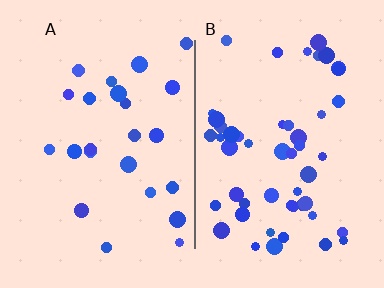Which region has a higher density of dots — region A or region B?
B (the right).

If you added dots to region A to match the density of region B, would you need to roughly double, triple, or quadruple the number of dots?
Approximately double.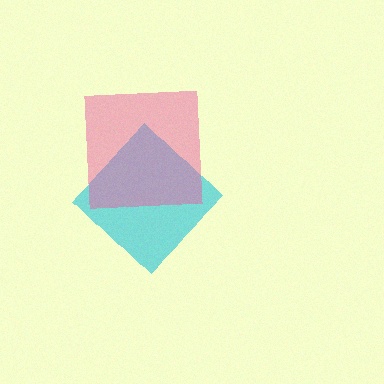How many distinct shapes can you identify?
There are 2 distinct shapes: a cyan diamond, a pink square.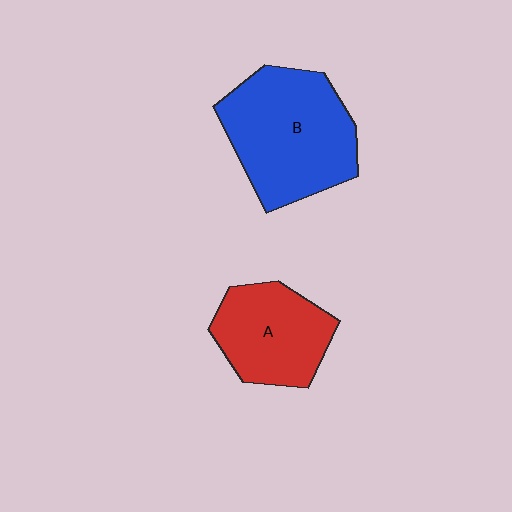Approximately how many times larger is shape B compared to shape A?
Approximately 1.5 times.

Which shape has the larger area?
Shape B (blue).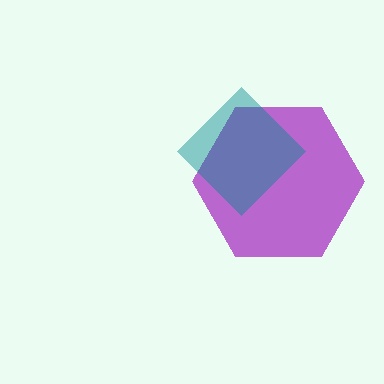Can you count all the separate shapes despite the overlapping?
Yes, there are 2 separate shapes.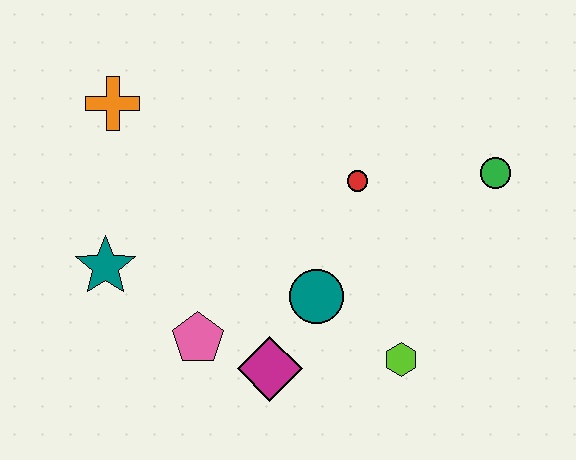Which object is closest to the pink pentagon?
The magenta diamond is closest to the pink pentagon.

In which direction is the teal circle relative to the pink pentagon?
The teal circle is to the right of the pink pentagon.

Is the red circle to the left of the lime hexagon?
Yes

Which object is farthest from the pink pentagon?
The green circle is farthest from the pink pentagon.